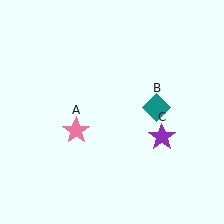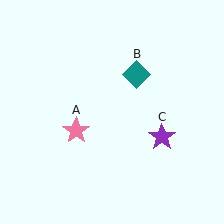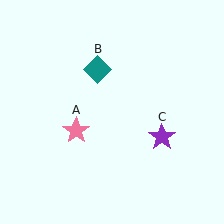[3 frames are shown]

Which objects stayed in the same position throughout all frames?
Pink star (object A) and purple star (object C) remained stationary.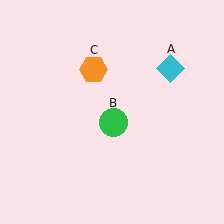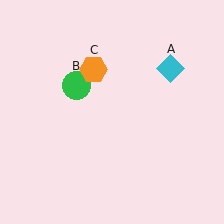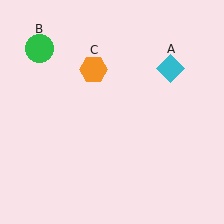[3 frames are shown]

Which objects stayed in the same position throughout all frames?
Cyan diamond (object A) and orange hexagon (object C) remained stationary.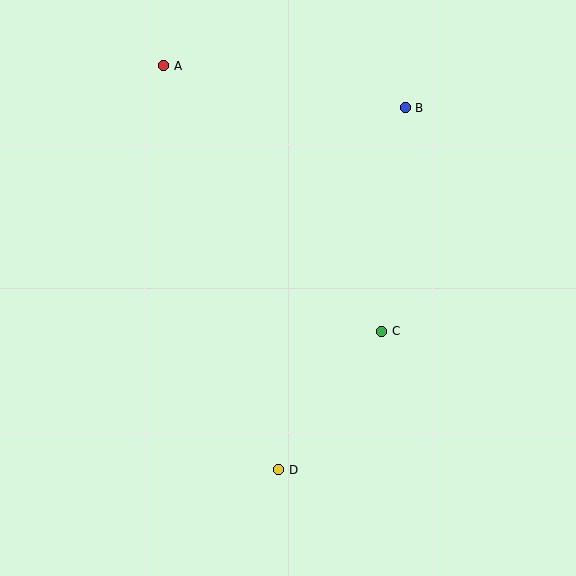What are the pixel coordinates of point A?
Point A is at (164, 66).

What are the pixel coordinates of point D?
Point D is at (279, 470).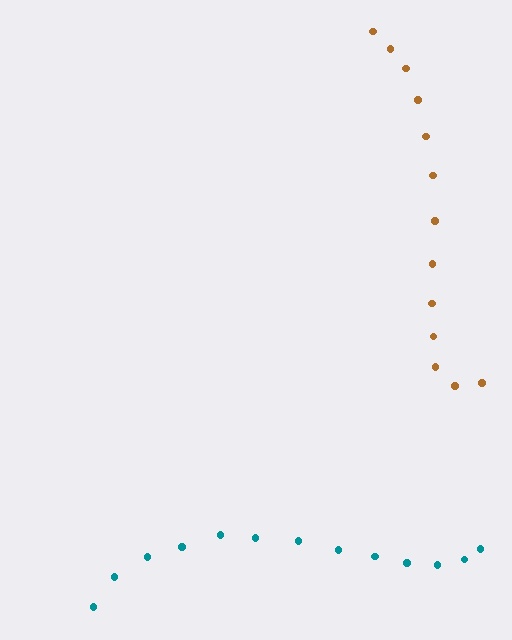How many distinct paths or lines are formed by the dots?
There are 2 distinct paths.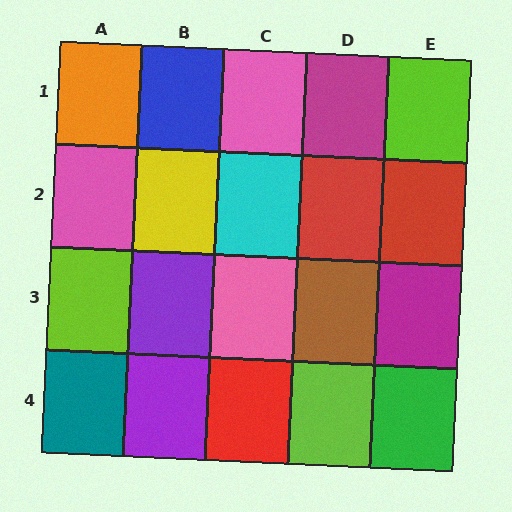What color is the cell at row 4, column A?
Teal.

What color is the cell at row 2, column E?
Red.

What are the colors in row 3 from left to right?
Lime, purple, pink, brown, magenta.